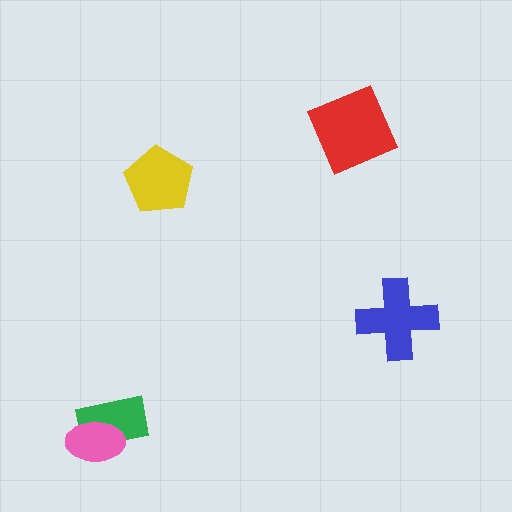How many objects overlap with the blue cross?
0 objects overlap with the blue cross.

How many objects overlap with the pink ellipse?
1 object overlaps with the pink ellipse.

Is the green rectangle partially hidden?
Yes, it is partially covered by another shape.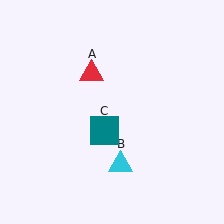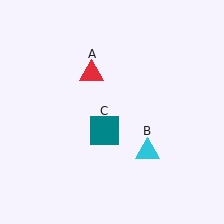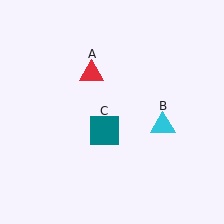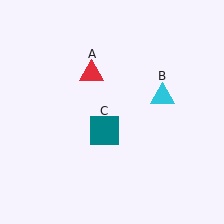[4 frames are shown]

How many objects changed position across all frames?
1 object changed position: cyan triangle (object B).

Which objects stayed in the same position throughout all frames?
Red triangle (object A) and teal square (object C) remained stationary.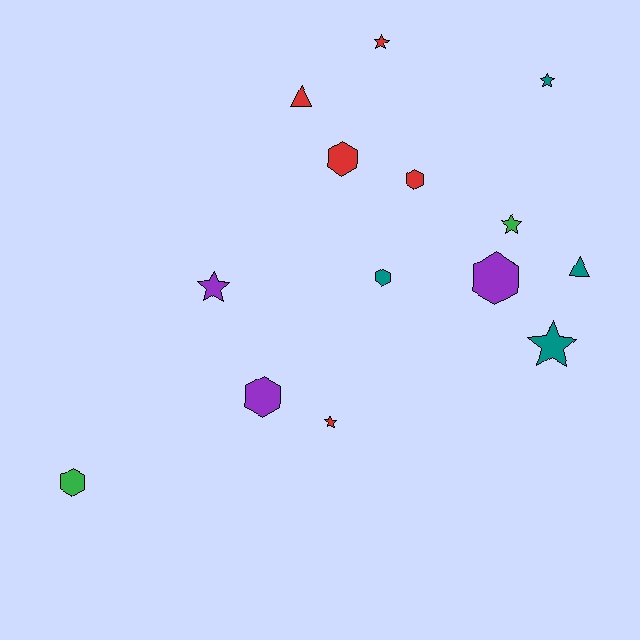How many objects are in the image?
There are 14 objects.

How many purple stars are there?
There is 1 purple star.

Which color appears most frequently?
Red, with 5 objects.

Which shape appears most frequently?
Hexagon, with 6 objects.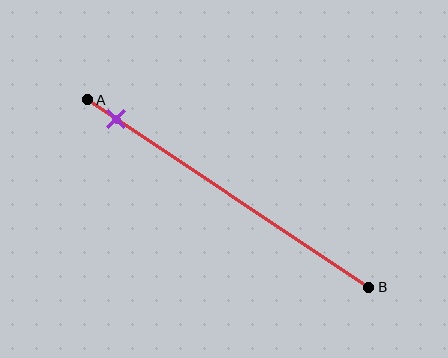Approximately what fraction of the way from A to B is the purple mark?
The purple mark is approximately 10% of the way from A to B.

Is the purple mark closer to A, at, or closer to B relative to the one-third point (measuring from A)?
The purple mark is closer to point A than the one-third point of segment AB.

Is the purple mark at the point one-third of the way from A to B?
No, the mark is at about 10% from A, not at the 33% one-third point.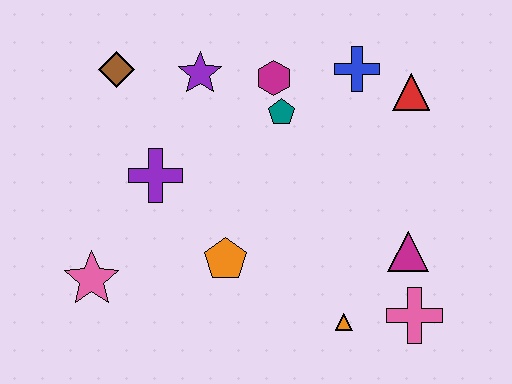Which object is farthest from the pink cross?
The brown diamond is farthest from the pink cross.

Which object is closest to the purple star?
The magenta hexagon is closest to the purple star.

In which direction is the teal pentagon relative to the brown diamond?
The teal pentagon is to the right of the brown diamond.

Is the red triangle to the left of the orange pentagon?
No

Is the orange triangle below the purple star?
Yes